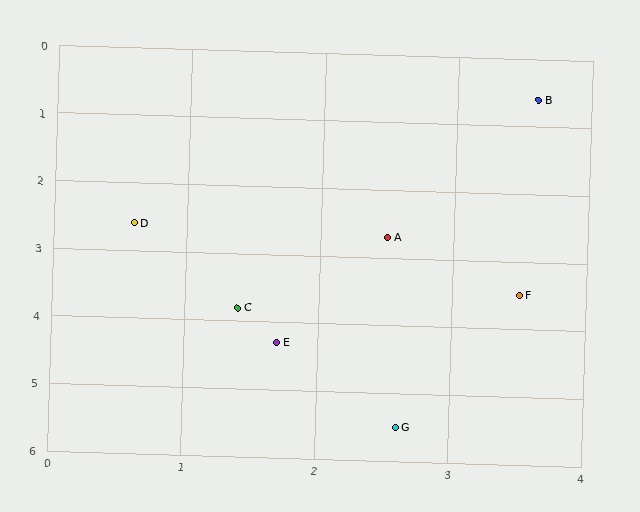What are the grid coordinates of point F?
Point F is at approximately (3.5, 3.5).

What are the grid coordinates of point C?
Point C is at approximately (1.4, 3.8).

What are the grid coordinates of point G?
Point G is at approximately (2.6, 5.5).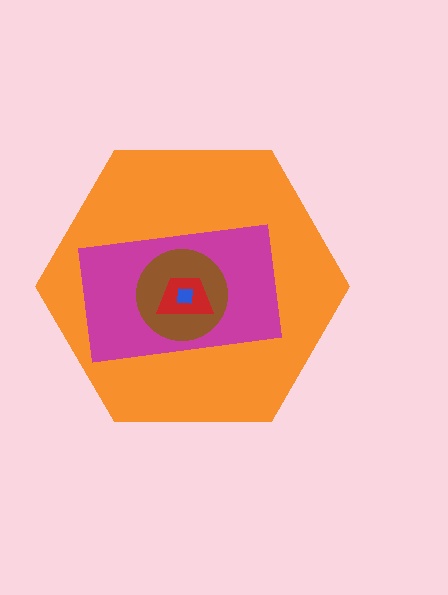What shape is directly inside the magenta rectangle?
The brown circle.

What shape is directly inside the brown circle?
The red trapezoid.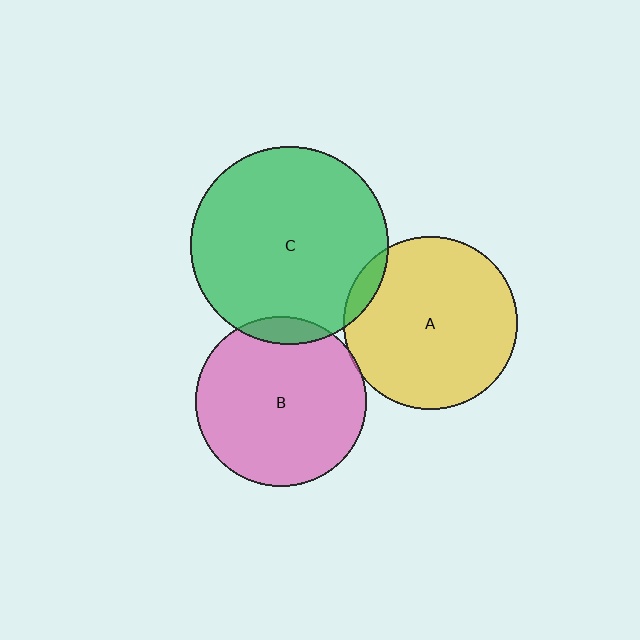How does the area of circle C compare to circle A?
Approximately 1.3 times.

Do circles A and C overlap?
Yes.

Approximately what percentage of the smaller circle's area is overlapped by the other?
Approximately 5%.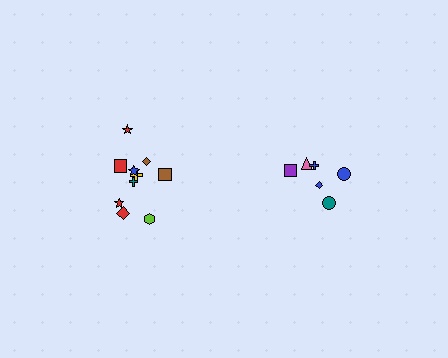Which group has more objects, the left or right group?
The left group.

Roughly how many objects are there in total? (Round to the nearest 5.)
Roughly 15 objects in total.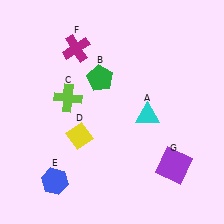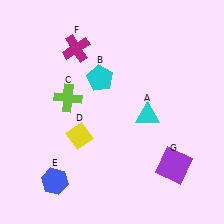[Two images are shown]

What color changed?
The pentagon (B) changed from green in Image 1 to cyan in Image 2.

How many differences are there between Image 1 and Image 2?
There is 1 difference between the two images.